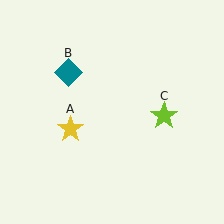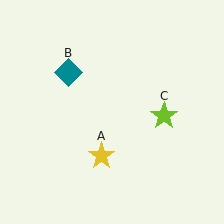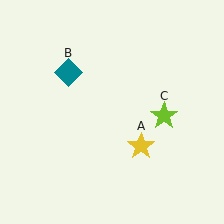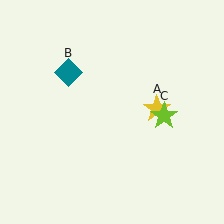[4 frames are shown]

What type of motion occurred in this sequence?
The yellow star (object A) rotated counterclockwise around the center of the scene.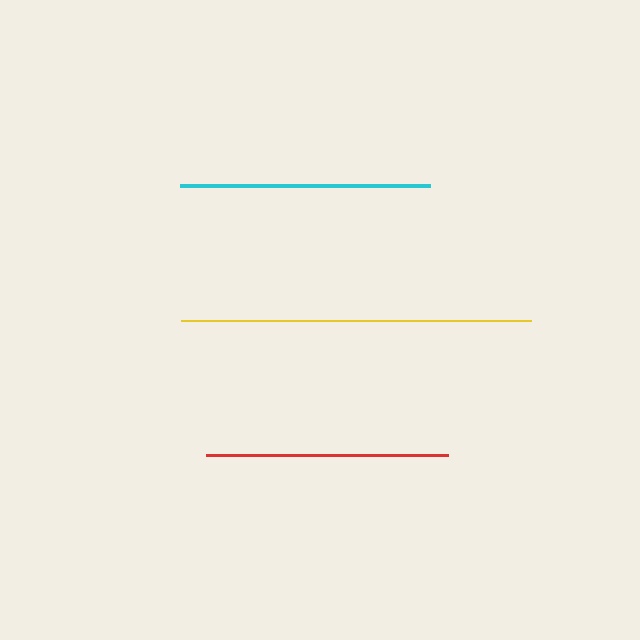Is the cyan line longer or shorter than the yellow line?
The yellow line is longer than the cyan line.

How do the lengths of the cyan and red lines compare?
The cyan and red lines are approximately the same length.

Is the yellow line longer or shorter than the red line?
The yellow line is longer than the red line.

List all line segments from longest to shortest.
From longest to shortest: yellow, cyan, red.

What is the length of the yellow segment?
The yellow segment is approximately 350 pixels long.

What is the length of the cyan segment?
The cyan segment is approximately 250 pixels long.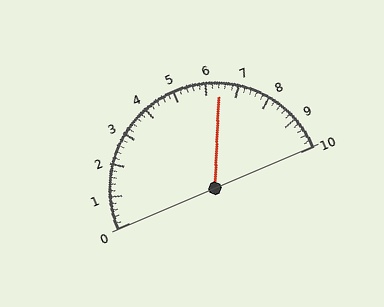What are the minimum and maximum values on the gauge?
The gauge ranges from 0 to 10.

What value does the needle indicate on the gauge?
The needle indicates approximately 6.4.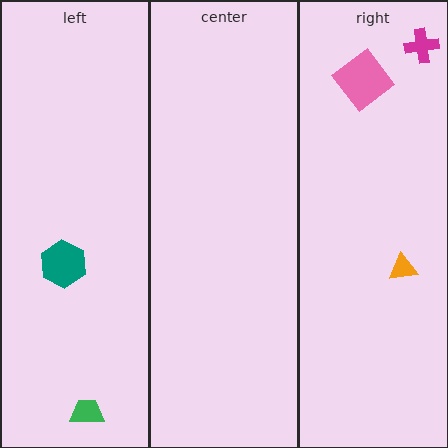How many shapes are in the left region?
2.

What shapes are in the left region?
The teal hexagon, the green trapezoid.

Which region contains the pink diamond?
The right region.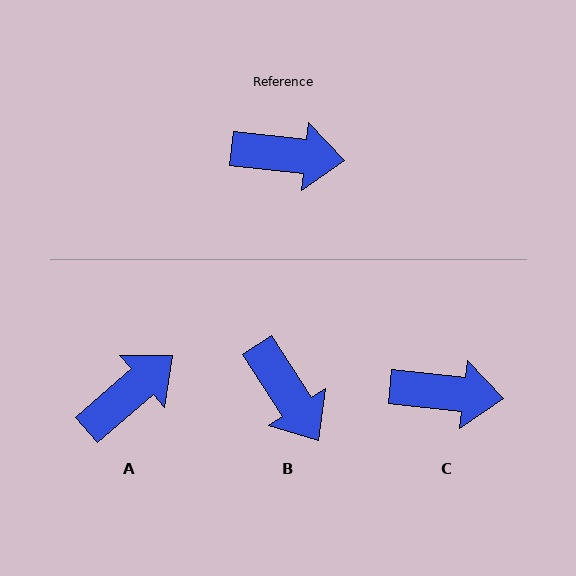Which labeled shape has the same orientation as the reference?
C.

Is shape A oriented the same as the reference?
No, it is off by about 47 degrees.